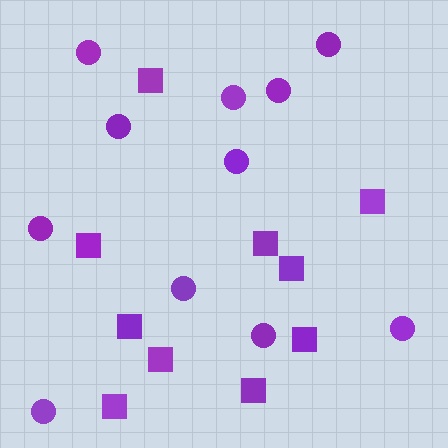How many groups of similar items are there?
There are 2 groups: one group of circles (11) and one group of squares (10).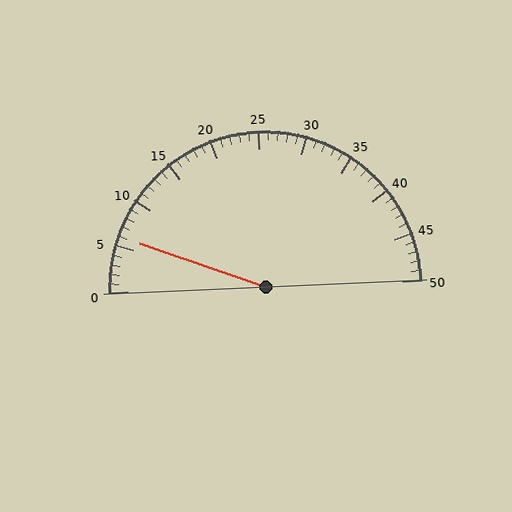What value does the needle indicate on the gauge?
The needle indicates approximately 6.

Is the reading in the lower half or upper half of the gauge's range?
The reading is in the lower half of the range (0 to 50).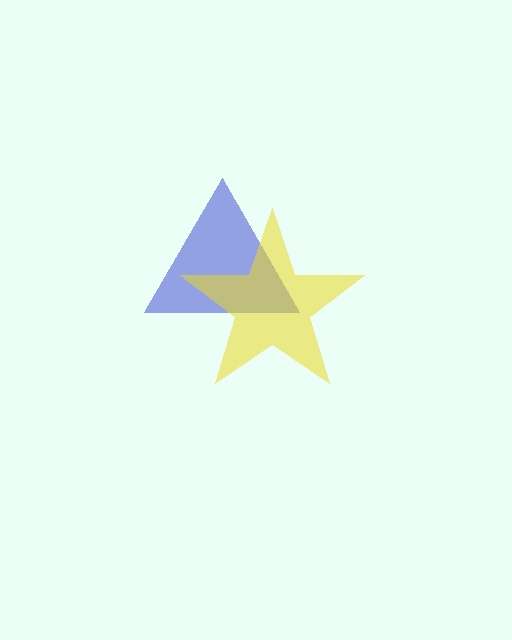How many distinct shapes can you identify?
There are 2 distinct shapes: a blue triangle, a yellow star.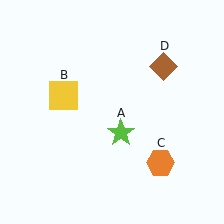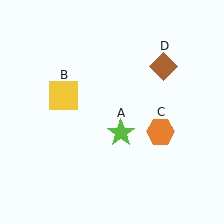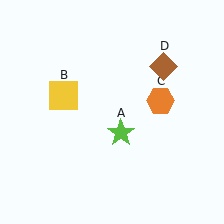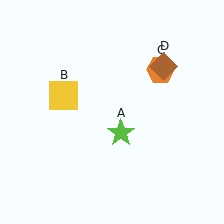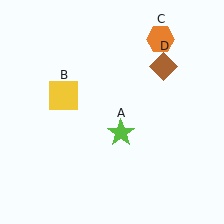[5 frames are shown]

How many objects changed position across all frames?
1 object changed position: orange hexagon (object C).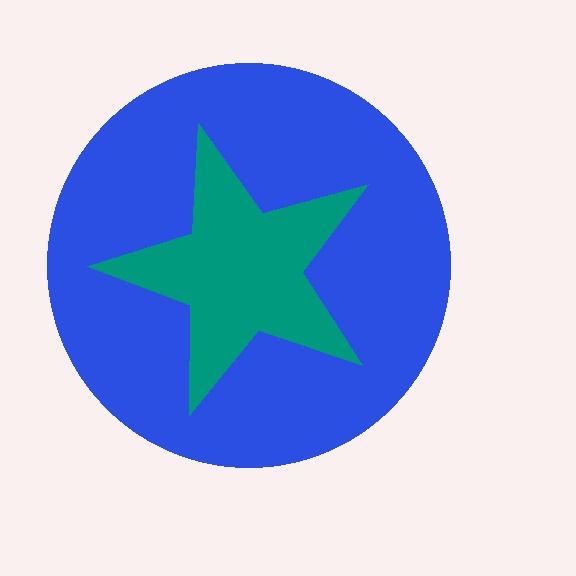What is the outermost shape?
The blue circle.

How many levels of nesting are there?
2.